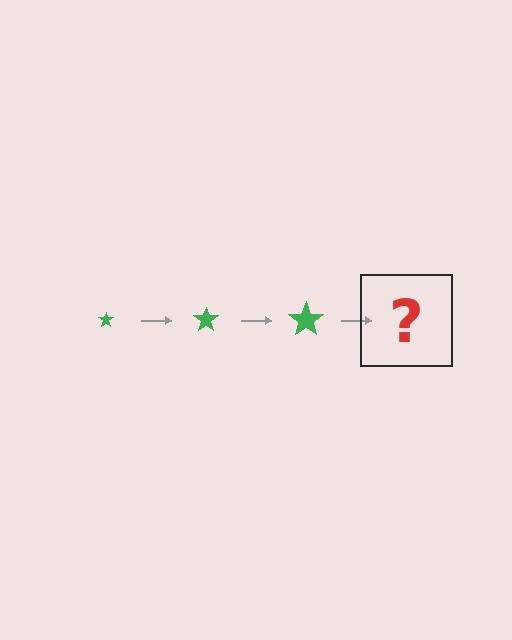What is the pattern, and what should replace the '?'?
The pattern is that the star gets progressively larger each step. The '?' should be a green star, larger than the previous one.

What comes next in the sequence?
The next element should be a green star, larger than the previous one.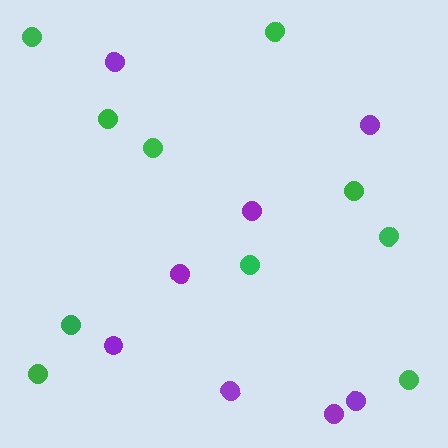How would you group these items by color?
There are 2 groups: one group of green circles (10) and one group of purple circles (8).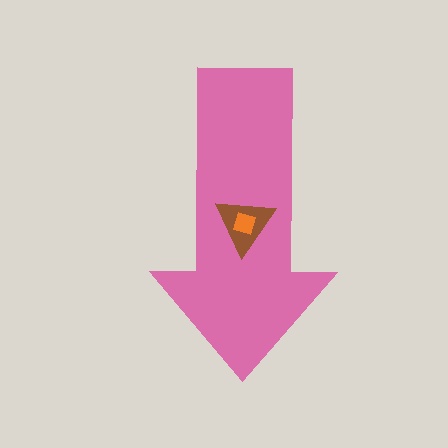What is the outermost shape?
The pink arrow.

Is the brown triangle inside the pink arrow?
Yes.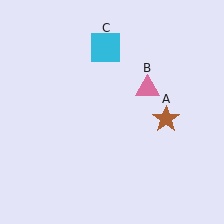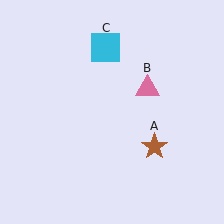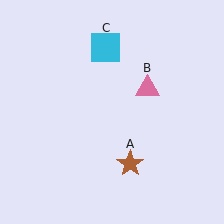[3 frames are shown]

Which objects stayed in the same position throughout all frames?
Pink triangle (object B) and cyan square (object C) remained stationary.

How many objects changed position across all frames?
1 object changed position: brown star (object A).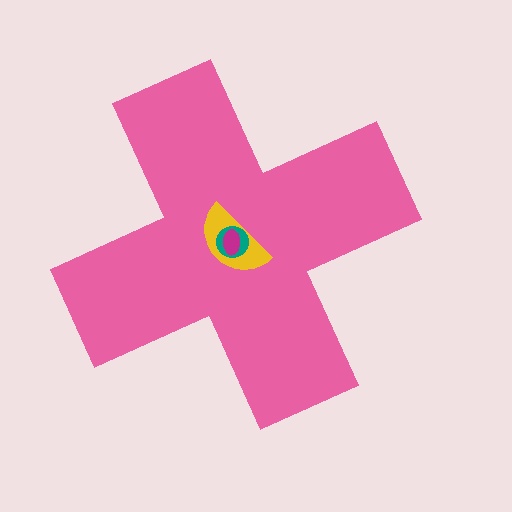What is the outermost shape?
The pink cross.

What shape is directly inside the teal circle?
The magenta ellipse.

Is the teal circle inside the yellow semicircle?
Yes.